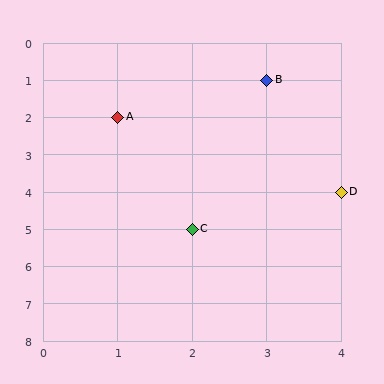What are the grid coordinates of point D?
Point D is at grid coordinates (4, 4).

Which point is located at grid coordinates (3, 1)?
Point B is at (3, 1).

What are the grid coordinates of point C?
Point C is at grid coordinates (2, 5).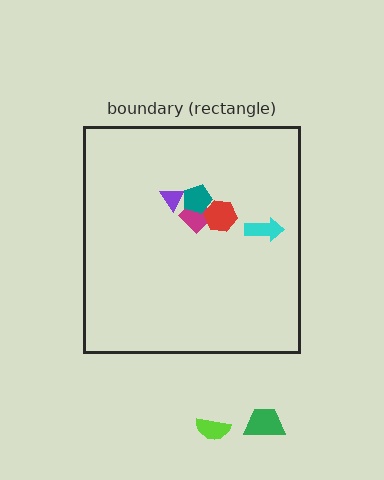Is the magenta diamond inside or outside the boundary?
Inside.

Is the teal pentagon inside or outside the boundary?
Inside.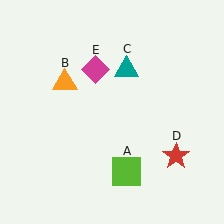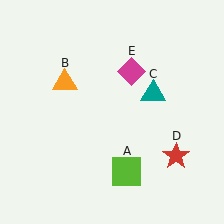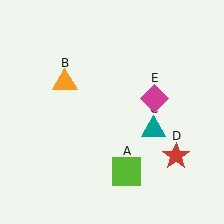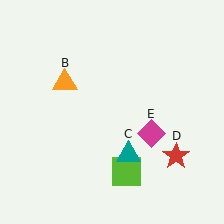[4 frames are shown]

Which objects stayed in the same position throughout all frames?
Lime square (object A) and orange triangle (object B) and red star (object D) remained stationary.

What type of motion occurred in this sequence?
The teal triangle (object C), magenta diamond (object E) rotated clockwise around the center of the scene.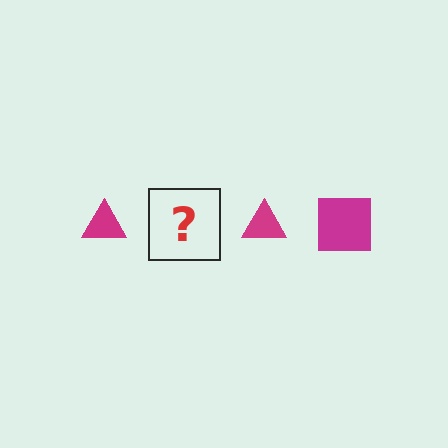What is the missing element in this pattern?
The missing element is a magenta square.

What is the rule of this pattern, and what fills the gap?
The rule is that the pattern cycles through triangle, square shapes in magenta. The gap should be filled with a magenta square.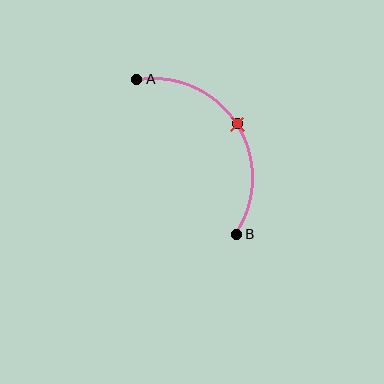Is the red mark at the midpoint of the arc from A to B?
Yes. The red mark lies on the arc at equal arc-length from both A and B — it is the arc midpoint.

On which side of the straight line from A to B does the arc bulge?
The arc bulges to the right of the straight line connecting A and B.